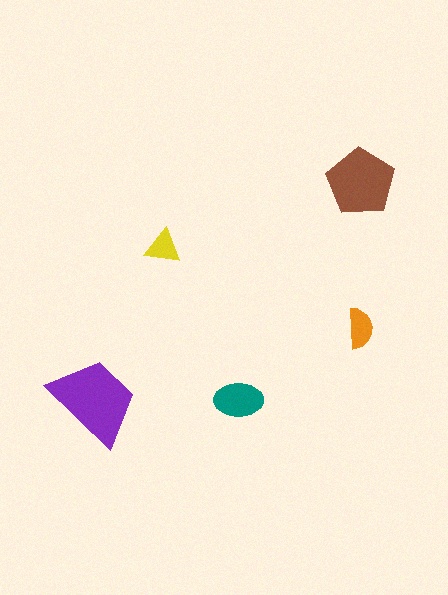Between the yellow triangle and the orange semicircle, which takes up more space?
The orange semicircle.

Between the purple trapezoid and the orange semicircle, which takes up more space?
The purple trapezoid.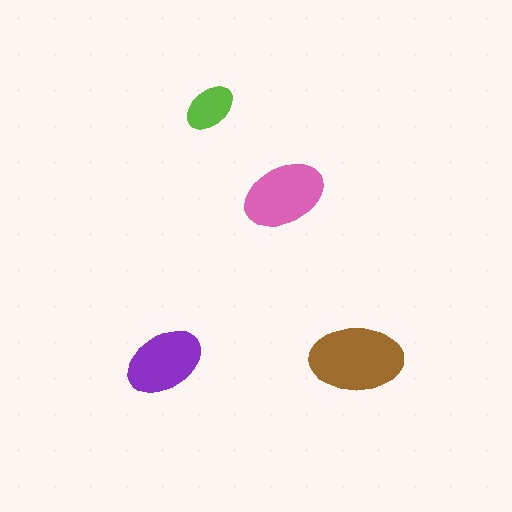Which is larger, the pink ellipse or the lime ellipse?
The pink one.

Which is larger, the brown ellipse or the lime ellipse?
The brown one.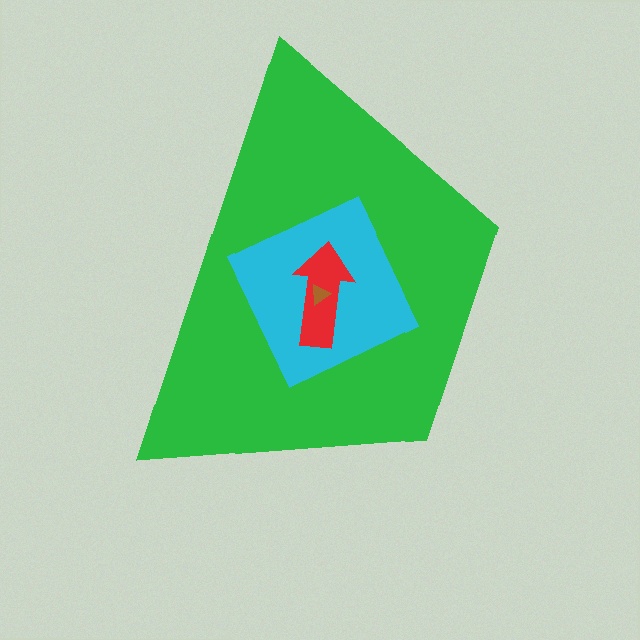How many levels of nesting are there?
4.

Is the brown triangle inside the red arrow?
Yes.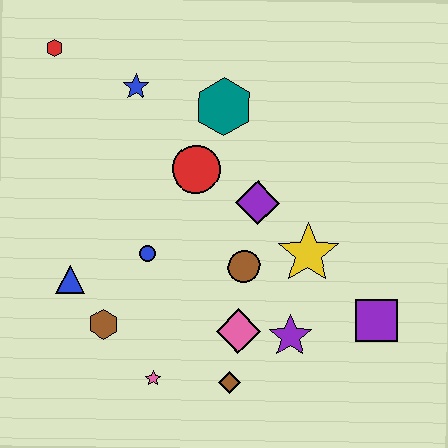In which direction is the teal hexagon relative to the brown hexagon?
The teal hexagon is above the brown hexagon.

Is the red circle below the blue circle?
No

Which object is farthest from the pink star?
The red hexagon is farthest from the pink star.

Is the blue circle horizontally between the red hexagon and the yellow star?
Yes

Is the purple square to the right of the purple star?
Yes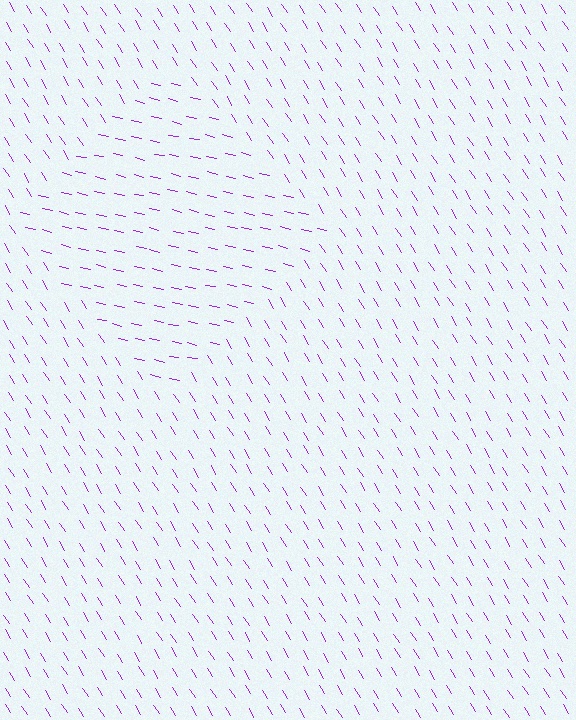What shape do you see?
I see a diamond.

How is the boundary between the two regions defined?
The boundary is defined purely by a change in line orientation (approximately 45 degrees difference). All lines are the same color and thickness.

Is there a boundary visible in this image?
Yes, there is a texture boundary formed by a change in line orientation.